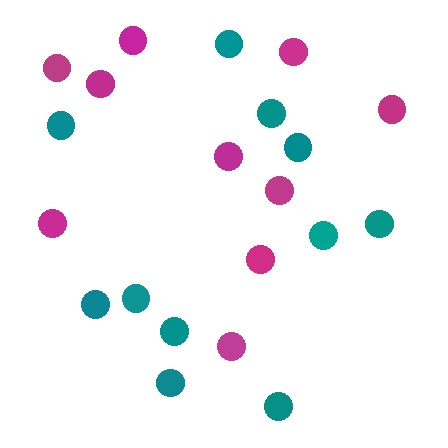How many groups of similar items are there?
There are 2 groups: one group of magenta circles (10) and one group of teal circles (11).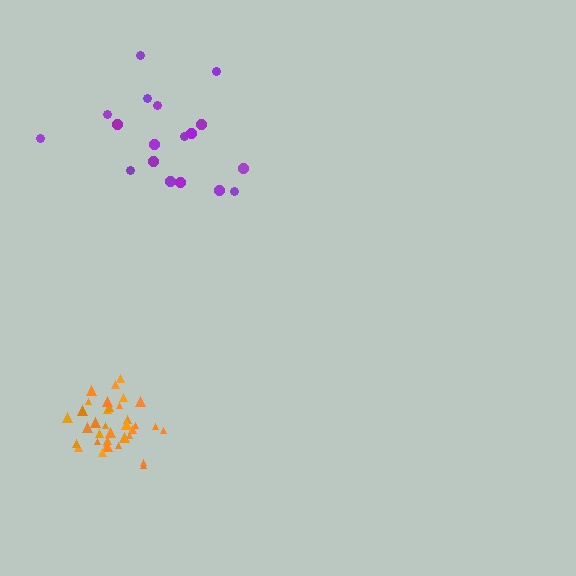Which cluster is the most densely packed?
Orange.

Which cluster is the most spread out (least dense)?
Purple.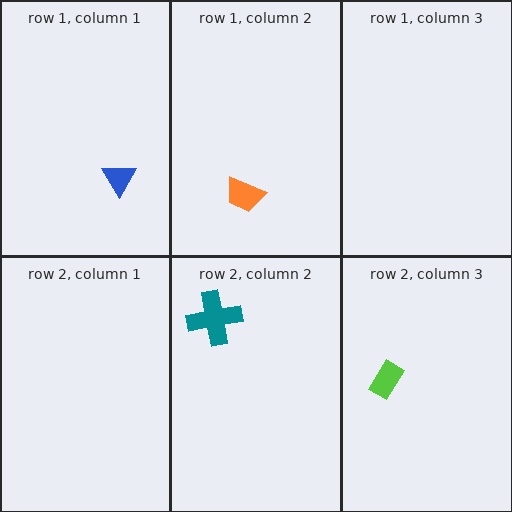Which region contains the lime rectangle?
The row 2, column 3 region.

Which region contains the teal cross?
The row 2, column 2 region.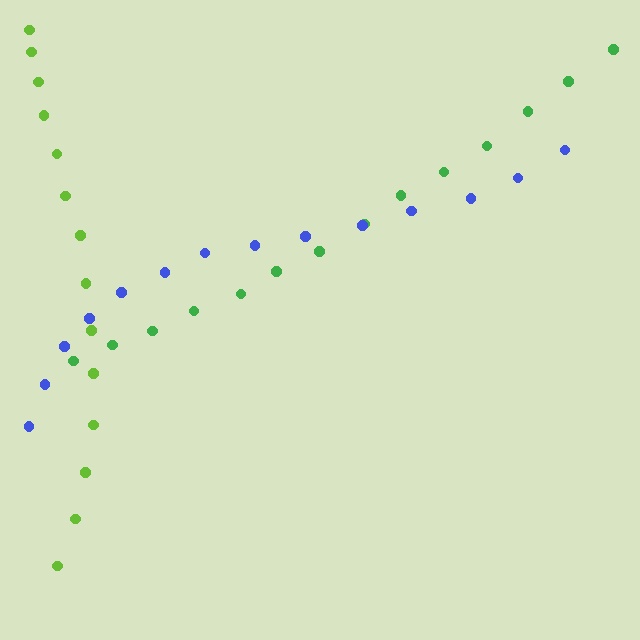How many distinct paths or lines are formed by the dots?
There are 3 distinct paths.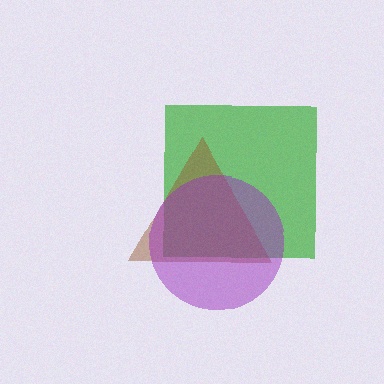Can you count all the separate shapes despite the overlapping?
Yes, there are 3 separate shapes.